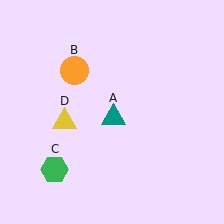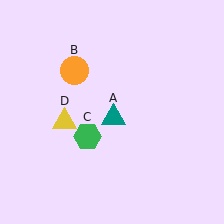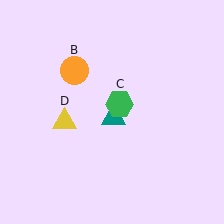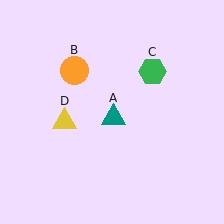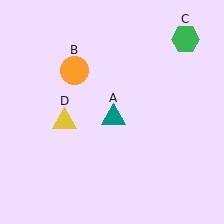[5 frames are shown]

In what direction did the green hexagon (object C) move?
The green hexagon (object C) moved up and to the right.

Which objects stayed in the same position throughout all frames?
Teal triangle (object A) and orange circle (object B) and yellow triangle (object D) remained stationary.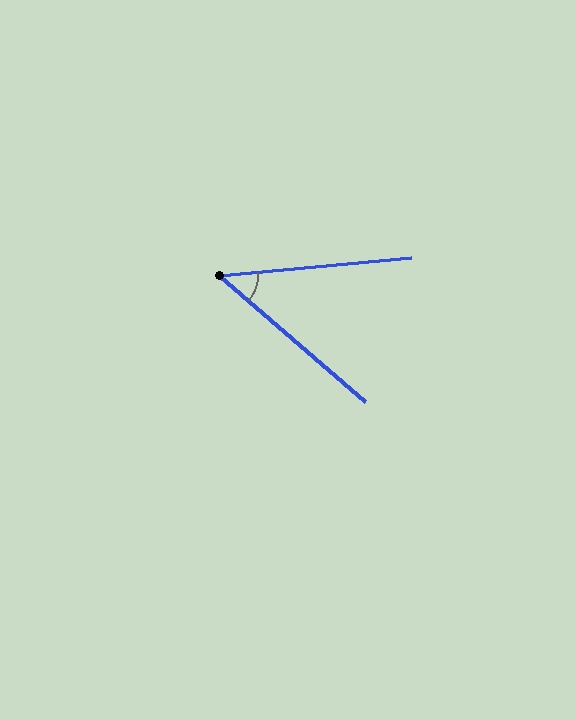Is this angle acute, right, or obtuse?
It is acute.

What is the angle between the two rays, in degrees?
Approximately 46 degrees.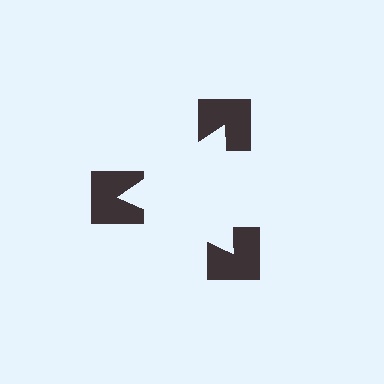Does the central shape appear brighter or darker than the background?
It typically appears slightly brighter than the background, even though no actual brightness change is drawn.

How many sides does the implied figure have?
3 sides.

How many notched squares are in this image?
There are 3 — one at each vertex of the illusory triangle.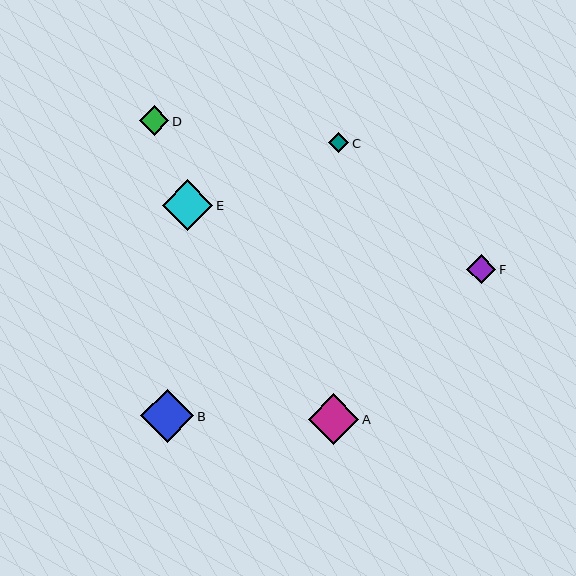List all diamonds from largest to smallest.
From largest to smallest: B, E, A, D, F, C.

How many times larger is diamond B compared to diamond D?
Diamond B is approximately 1.8 times the size of diamond D.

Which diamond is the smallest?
Diamond C is the smallest with a size of approximately 21 pixels.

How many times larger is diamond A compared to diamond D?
Diamond A is approximately 1.7 times the size of diamond D.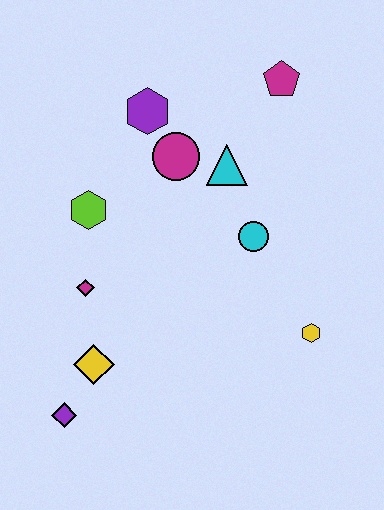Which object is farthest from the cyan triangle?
The purple diamond is farthest from the cyan triangle.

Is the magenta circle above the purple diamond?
Yes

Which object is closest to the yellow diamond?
The purple diamond is closest to the yellow diamond.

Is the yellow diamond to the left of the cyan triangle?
Yes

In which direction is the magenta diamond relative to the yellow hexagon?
The magenta diamond is to the left of the yellow hexagon.